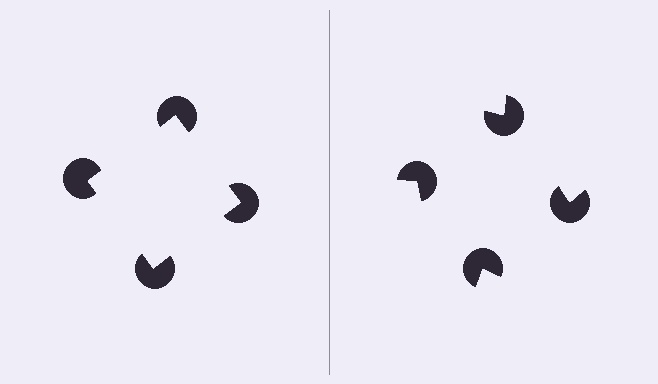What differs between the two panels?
The pac-man discs are positioned identically on both sides; only the wedge orientations differ. On the left they align to a square; on the right they are misaligned.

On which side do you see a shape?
An illusory square appears on the left side. On the right side the wedge cuts are rotated, so no coherent shape forms.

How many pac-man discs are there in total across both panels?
8 — 4 on each side.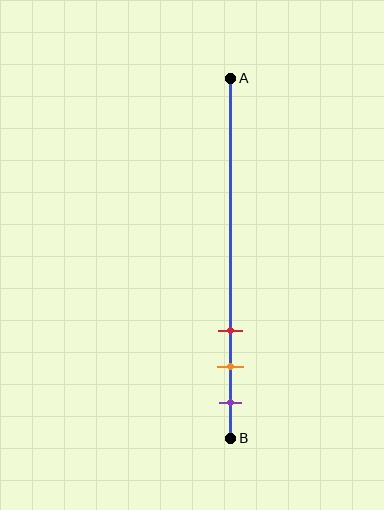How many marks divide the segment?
There are 3 marks dividing the segment.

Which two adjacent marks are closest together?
The orange and purple marks are the closest adjacent pair.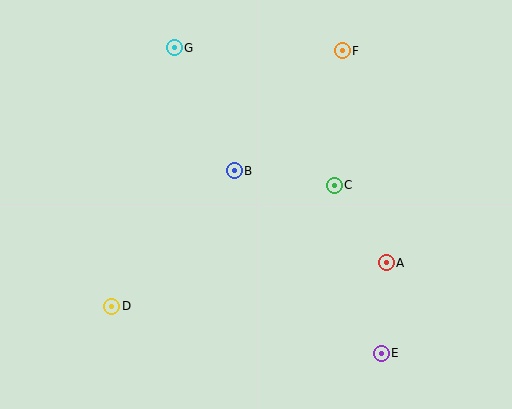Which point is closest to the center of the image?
Point B at (234, 171) is closest to the center.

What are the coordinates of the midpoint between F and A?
The midpoint between F and A is at (364, 157).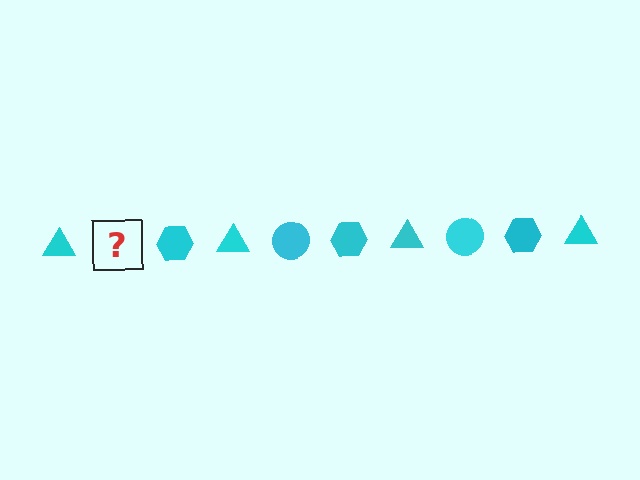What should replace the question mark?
The question mark should be replaced with a cyan circle.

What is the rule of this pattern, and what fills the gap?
The rule is that the pattern cycles through triangle, circle, hexagon shapes in cyan. The gap should be filled with a cyan circle.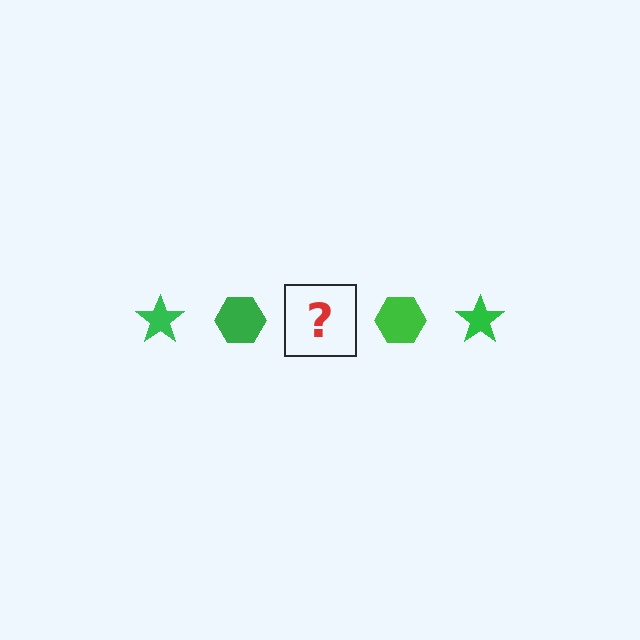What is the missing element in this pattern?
The missing element is a green star.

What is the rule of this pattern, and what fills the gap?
The rule is that the pattern cycles through star, hexagon shapes in green. The gap should be filled with a green star.